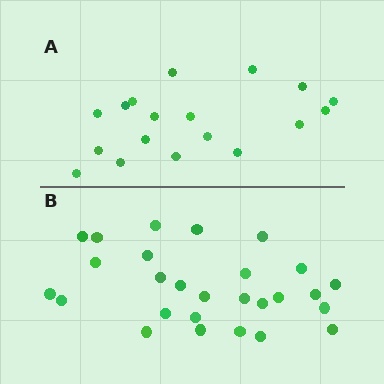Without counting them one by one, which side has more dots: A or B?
Region B (the bottom region) has more dots.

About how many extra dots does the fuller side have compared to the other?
Region B has roughly 8 or so more dots than region A.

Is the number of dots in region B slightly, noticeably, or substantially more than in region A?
Region B has substantially more. The ratio is roughly 1.5 to 1.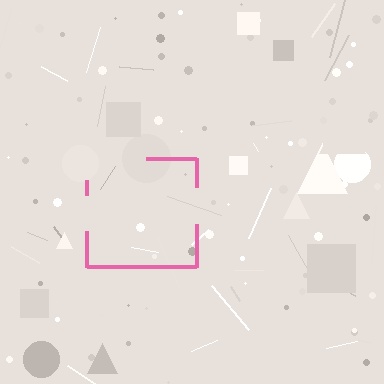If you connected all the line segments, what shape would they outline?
They would outline a square.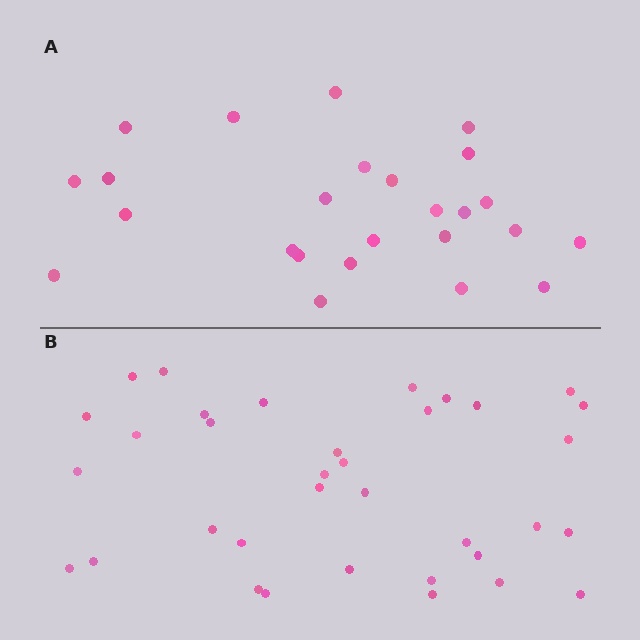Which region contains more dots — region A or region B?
Region B (the bottom region) has more dots.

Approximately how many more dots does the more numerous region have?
Region B has roughly 10 or so more dots than region A.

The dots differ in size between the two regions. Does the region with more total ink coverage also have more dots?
No. Region A has more total ink coverage because its dots are larger, but region B actually contains more individual dots. Total area can be misleading — the number of items is what matters here.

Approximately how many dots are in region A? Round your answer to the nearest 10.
About 20 dots. (The exact count is 25, which rounds to 20.)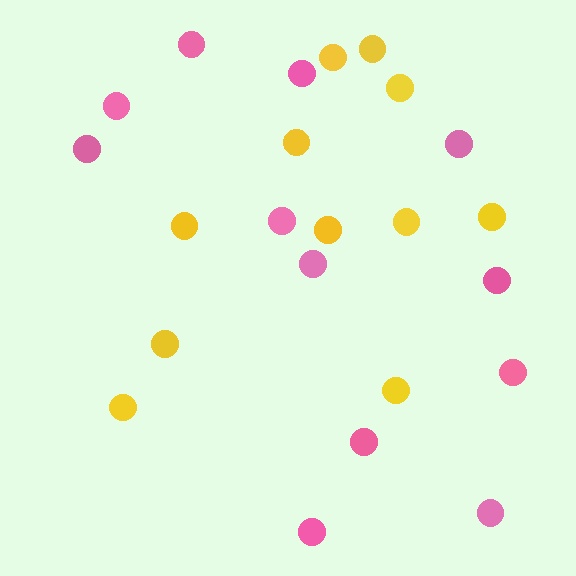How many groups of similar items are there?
There are 2 groups: one group of pink circles (12) and one group of yellow circles (11).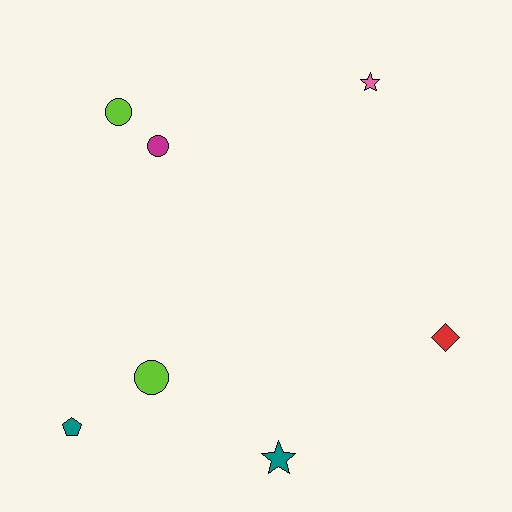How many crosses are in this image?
There are no crosses.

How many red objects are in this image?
There is 1 red object.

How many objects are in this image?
There are 7 objects.